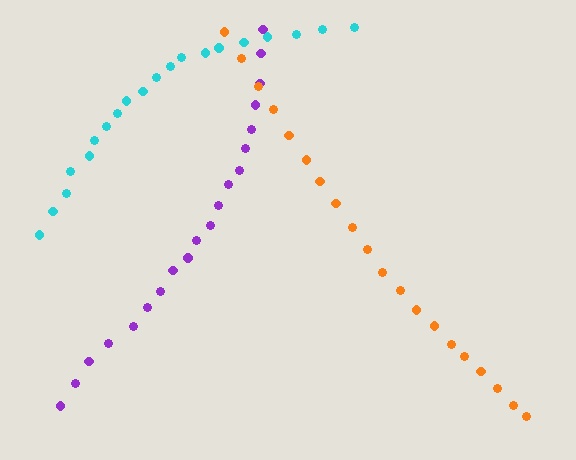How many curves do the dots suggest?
There are 3 distinct paths.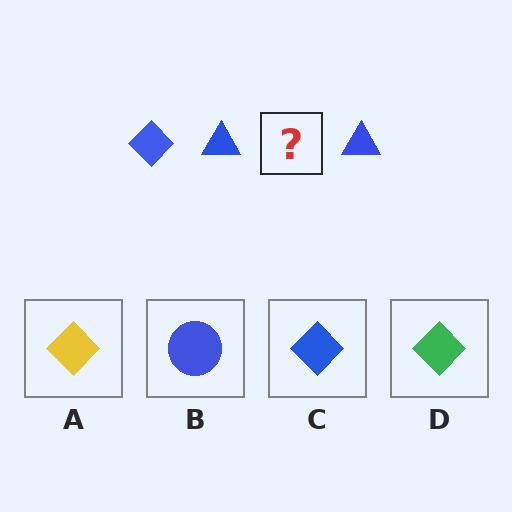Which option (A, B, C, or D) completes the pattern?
C.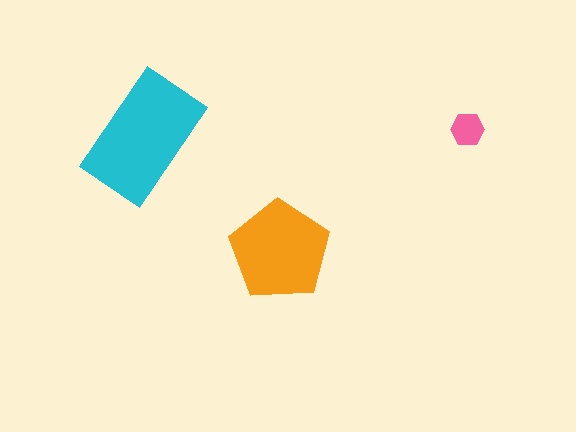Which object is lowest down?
The orange pentagon is bottommost.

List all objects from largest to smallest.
The cyan rectangle, the orange pentagon, the pink hexagon.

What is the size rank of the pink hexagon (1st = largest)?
3rd.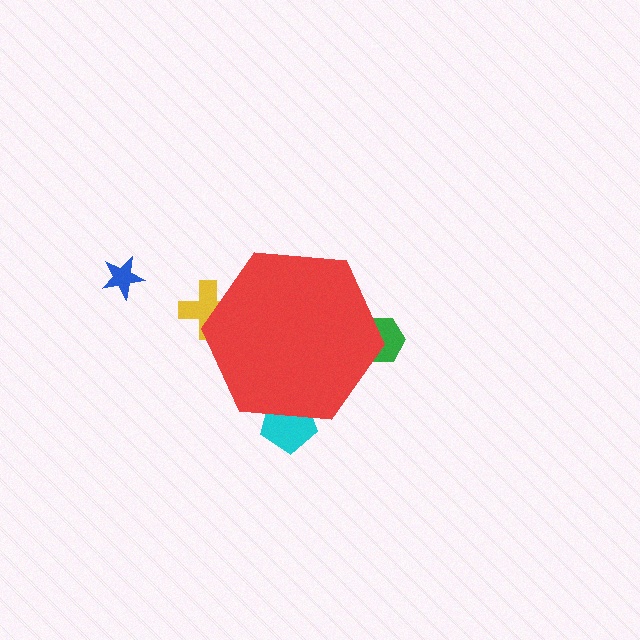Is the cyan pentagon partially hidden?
Yes, the cyan pentagon is partially hidden behind the red hexagon.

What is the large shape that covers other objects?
A red hexagon.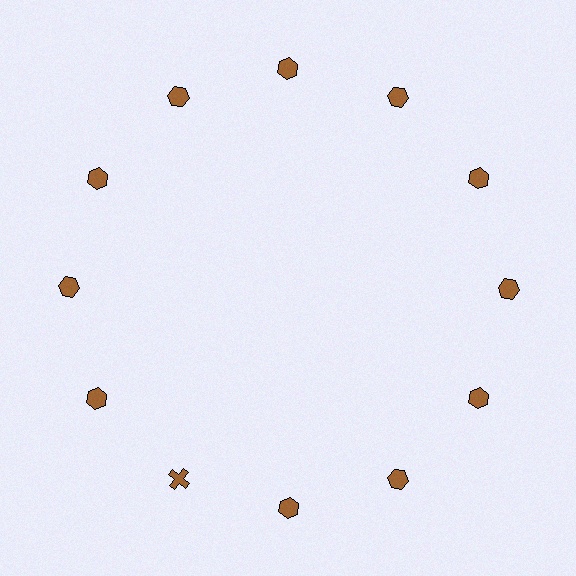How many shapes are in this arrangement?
There are 12 shapes arranged in a ring pattern.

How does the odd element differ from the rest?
It has a different shape: cross instead of hexagon.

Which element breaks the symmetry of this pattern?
The brown cross at roughly the 7 o'clock position breaks the symmetry. All other shapes are brown hexagons.